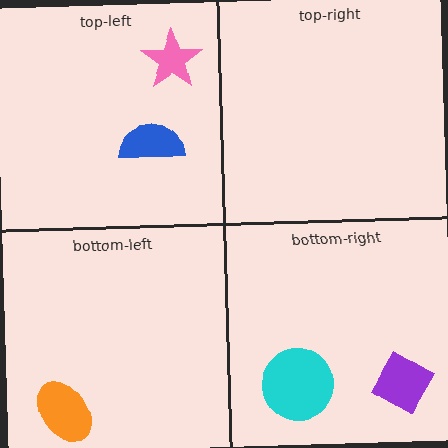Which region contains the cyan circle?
The bottom-right region.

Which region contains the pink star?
The top-left region.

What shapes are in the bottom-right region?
The purple diamond, the cyan circle.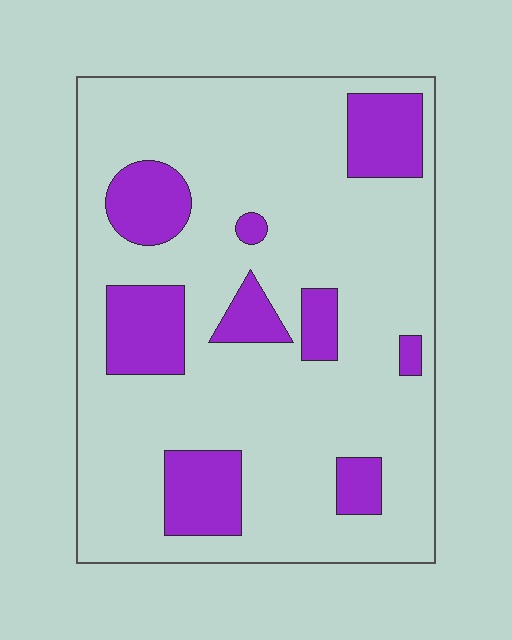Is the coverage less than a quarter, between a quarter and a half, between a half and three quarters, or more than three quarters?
Less than a quarter.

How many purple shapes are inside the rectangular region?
9.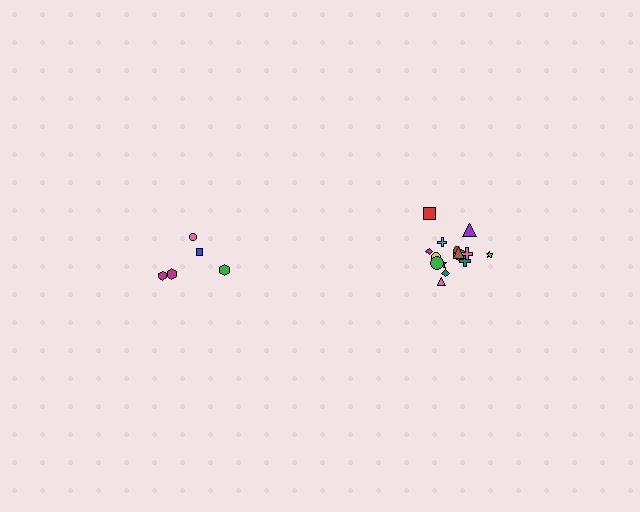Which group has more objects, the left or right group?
The right group.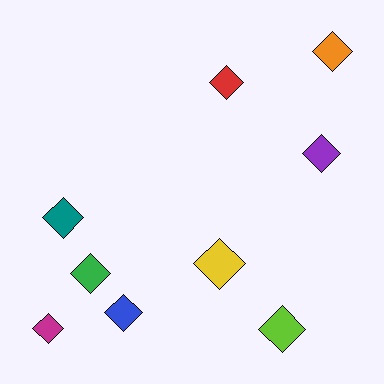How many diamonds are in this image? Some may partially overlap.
There are 9 diamonds.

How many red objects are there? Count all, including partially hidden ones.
There is 1 red object.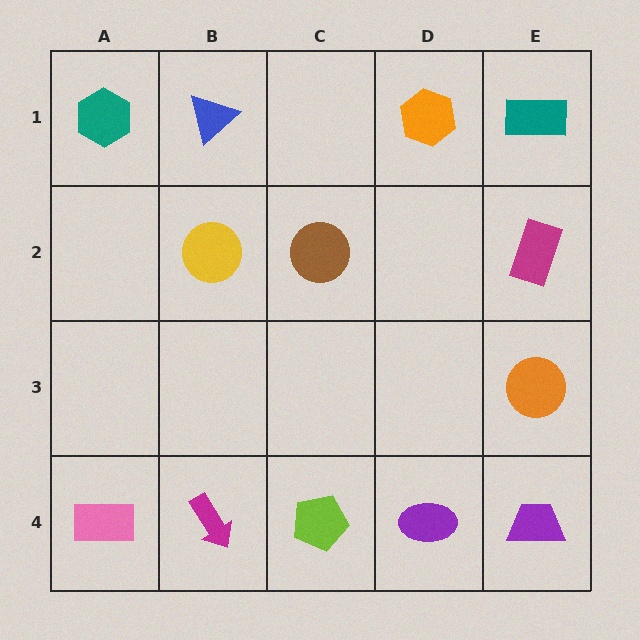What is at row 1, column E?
A teal rectangle.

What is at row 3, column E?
An orange circle.